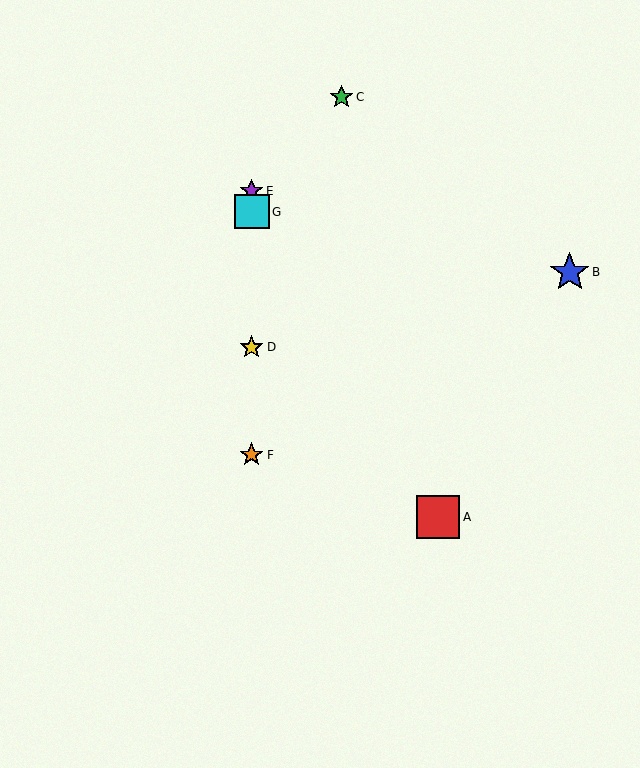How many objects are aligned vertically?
4 objects (D, E, F, G) are aligned vertically.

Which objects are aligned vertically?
Objects D, E, F, G are aligned vertically.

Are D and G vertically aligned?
Yes, both are at x≈252.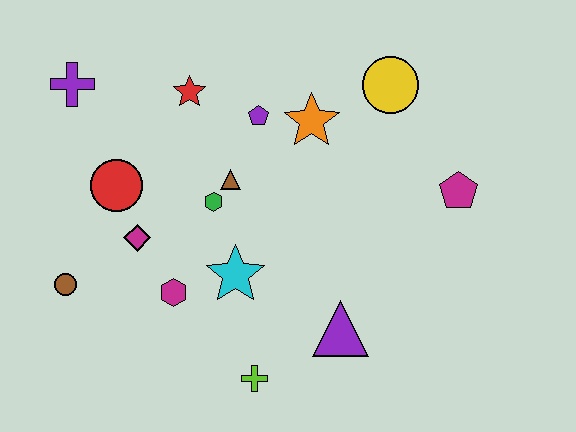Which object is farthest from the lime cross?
The purple cross is farthest from the lime cross.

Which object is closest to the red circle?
The magenta diamond is closest to the red circle.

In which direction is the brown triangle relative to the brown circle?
The brown triangle is to the right of the brown circle.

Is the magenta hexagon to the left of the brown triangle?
Yes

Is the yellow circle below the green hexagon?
No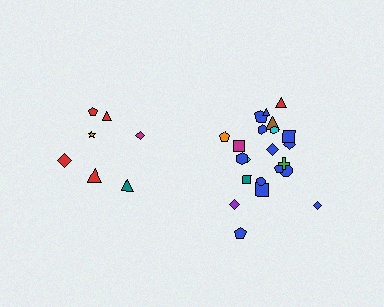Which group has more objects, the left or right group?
The right group.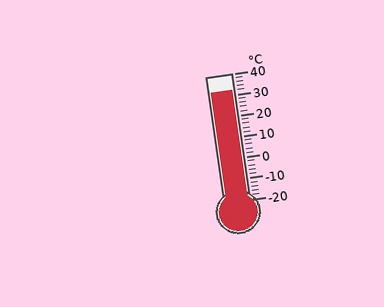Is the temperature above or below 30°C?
The temperature is above 30°C.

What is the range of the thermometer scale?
The thermometer scale ranges from -20°C to 40°C.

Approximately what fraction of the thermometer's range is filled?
The thermometer is filled to approximately 85% of its range.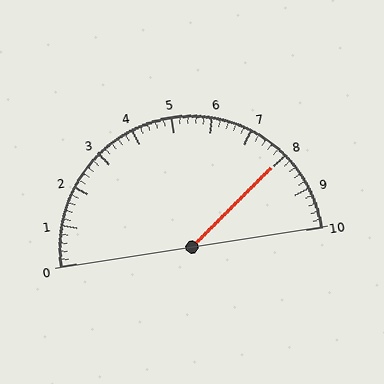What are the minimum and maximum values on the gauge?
The gauge ranges from 0 to 10.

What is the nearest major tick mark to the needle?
The nearest major tick mark is 8.